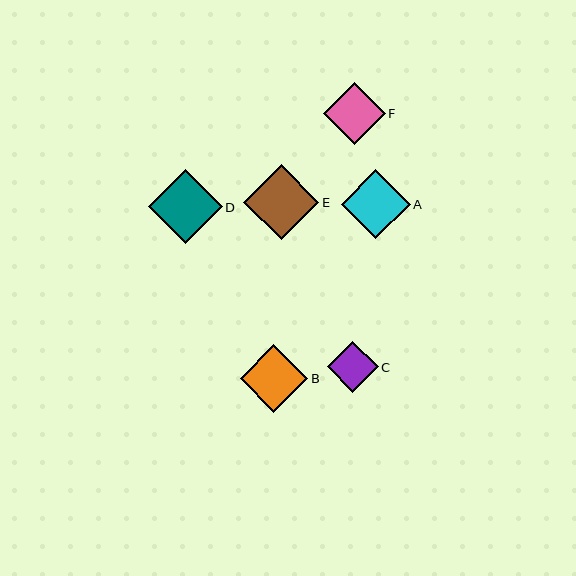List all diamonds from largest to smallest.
From largest to smallest: E, D, A, B, F, C.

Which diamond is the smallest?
Diamond C is the smallest with a size of approximately 51 pixels.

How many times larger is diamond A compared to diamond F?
Diamond A is approximately 1.1 times the size of diamond F.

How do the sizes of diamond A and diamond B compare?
Diamond A and diamond B are approximately the same size.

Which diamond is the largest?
Diamond E is the largest with a size of approximately 75 pixels.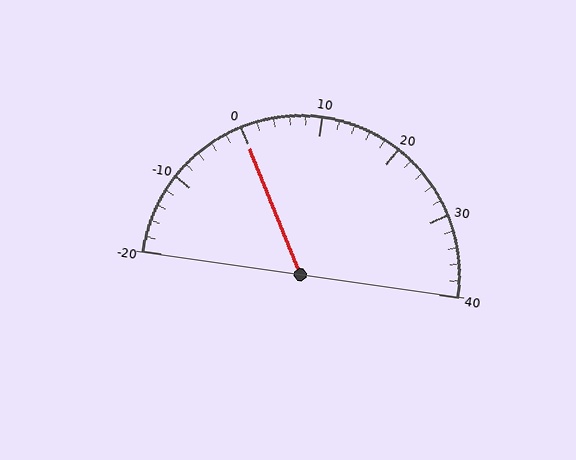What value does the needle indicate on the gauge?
The needle indicates approximately 0.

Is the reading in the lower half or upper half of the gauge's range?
The reading is in the lower half of the range (-20 to 40).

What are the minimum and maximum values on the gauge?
The gauge ranges from -20 to 40.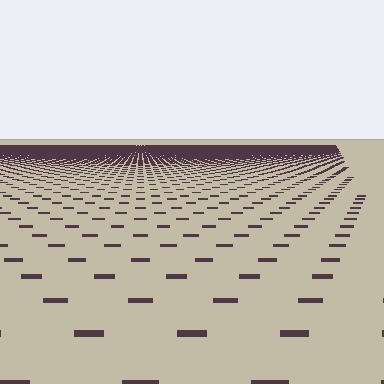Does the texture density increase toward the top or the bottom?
Density increases toward the top.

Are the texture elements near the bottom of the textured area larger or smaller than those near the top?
Larger. Near the bottom, elements are closer to the viewer and appear at a bigger on-screen size.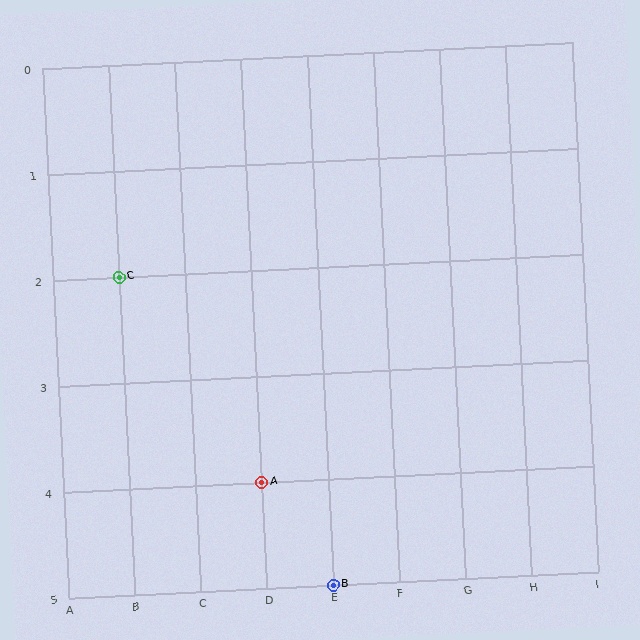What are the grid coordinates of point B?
Point B is at grid coordinates (E, 5).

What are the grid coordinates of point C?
Point C is at grid coordinates (B, 2).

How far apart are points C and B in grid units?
Points C and B are 3 columns and 3 rows apart (about 4.2 grid units diagonally).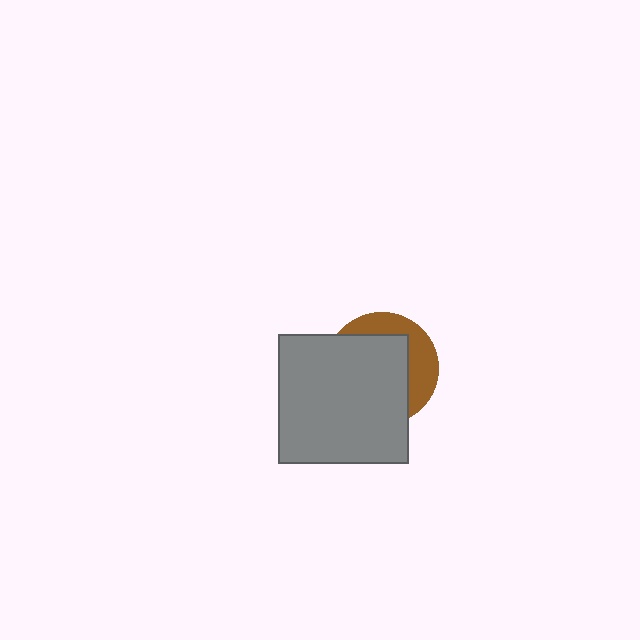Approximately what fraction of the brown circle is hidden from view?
Roughly 68% of the brown circle is hidden behind the gray square.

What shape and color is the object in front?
The object in front is a gray square.